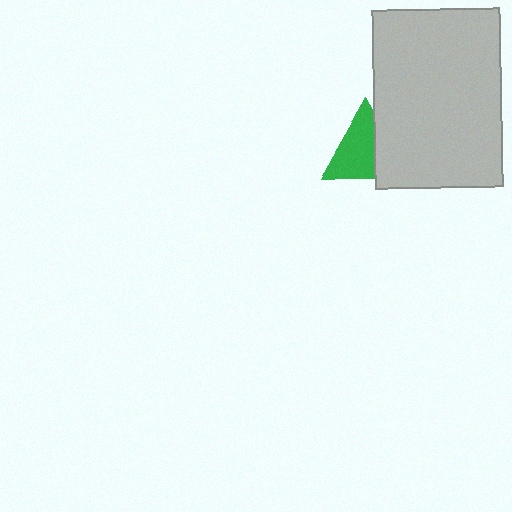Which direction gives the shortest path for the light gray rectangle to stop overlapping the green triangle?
Moving right gives the shortest separation.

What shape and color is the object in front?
The object in front is a light gray rectangle.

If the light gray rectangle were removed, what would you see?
You would see the complete green triangle.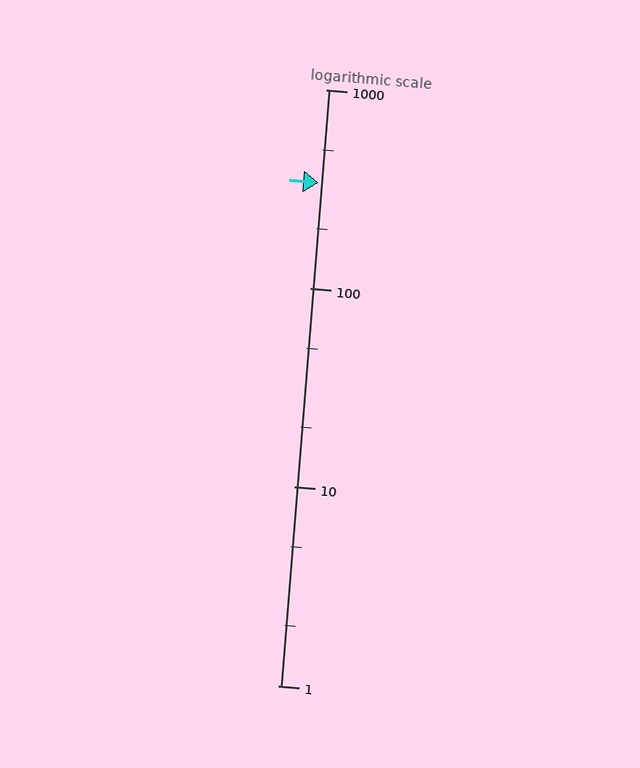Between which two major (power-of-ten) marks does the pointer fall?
The pointer is between 100 and 1000.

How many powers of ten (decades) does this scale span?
The scale spans 3 decades, from 1 to 1000.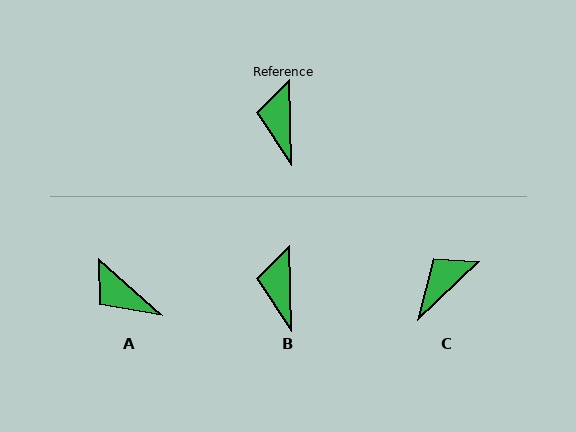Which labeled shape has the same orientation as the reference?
B.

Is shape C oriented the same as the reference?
No, it is off by about 48 degrees.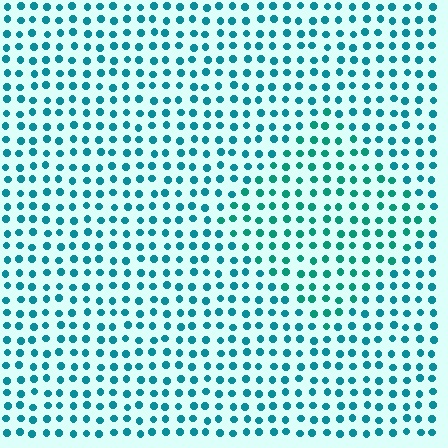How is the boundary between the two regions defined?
The boundary is defined purely by a slight shift in hue (about 20 degrees). Spacing, size, and orientation are identical on both sides.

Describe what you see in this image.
The image is filled with small teal elements in a uniform arrangement. A diamond-shaped region is visible where the elements are tinted to a slightly different hue, forming a subtle color boundary.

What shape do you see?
I see a diamond.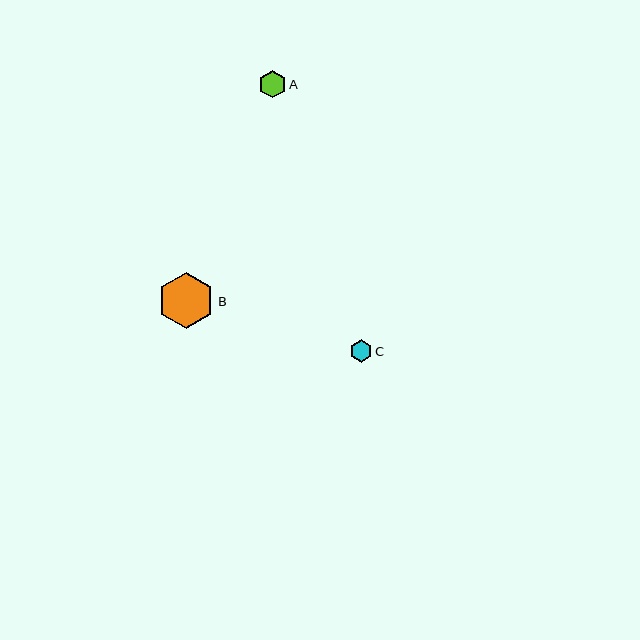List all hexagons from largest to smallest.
From largest to smallest: B, A, C.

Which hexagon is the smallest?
Hexagon C is the smallest with a size of approximately 23 pixels.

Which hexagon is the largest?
Hexagon B is the largest with a size of approximately 56 pixels.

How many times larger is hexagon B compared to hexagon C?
Hexagon B is approximately 2.5 times the size of hexagon C.